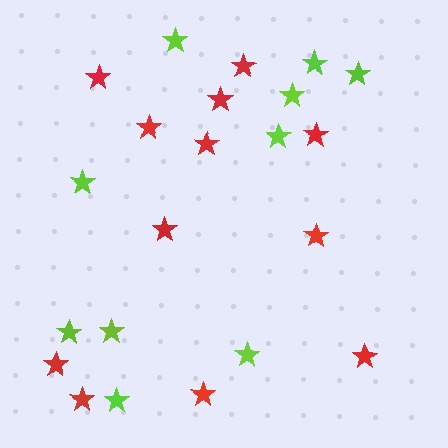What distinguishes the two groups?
There are 2 groups: one group of red stars (12) and one group of lime stars (10).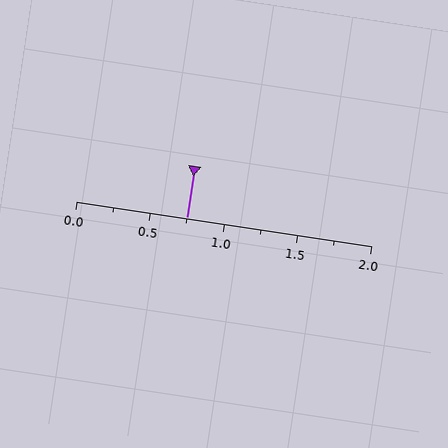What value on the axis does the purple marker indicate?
The marker indicates approximately 0.75.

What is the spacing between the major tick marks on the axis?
The major ticks are spaced 0.5 apart.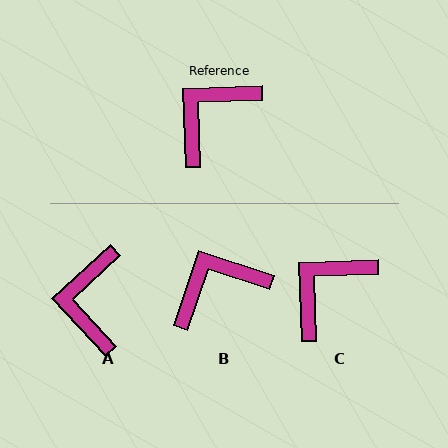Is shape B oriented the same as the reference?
No, it is off by about 21 degrees.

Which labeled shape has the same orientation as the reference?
C.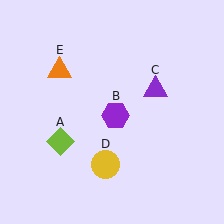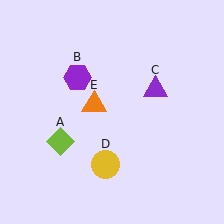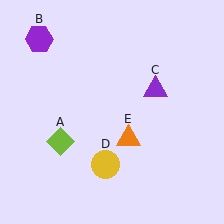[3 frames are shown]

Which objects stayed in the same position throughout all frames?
Lime diamond (object A) and purple triangle (object C) and yellow circle (object D) remained stationary.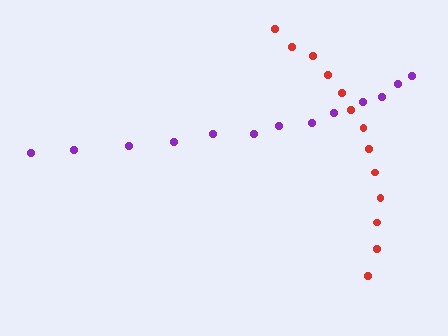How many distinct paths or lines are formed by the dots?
There are 2 distinct paths.